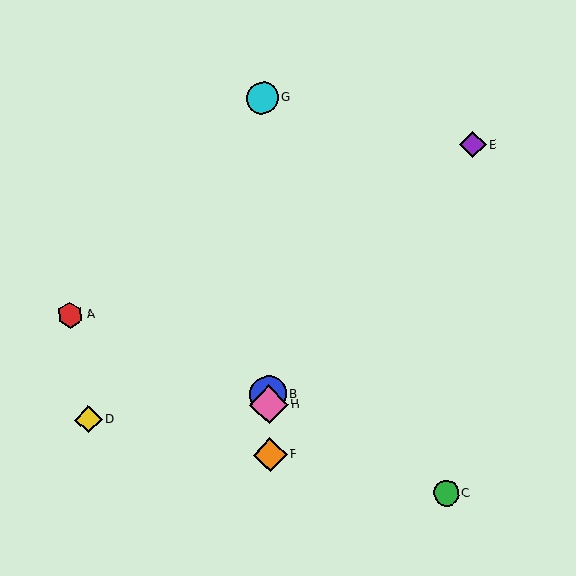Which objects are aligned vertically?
Objects B, F, G, H are aligned vertically.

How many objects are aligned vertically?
4 objects (B, F, G, H) are aligned vertically.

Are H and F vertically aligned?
Yes, both are at x≈269.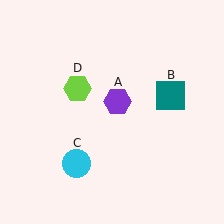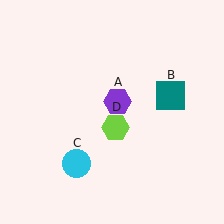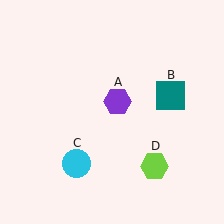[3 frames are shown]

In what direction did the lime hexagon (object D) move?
The lime hexagon (object D) moved down and to the right.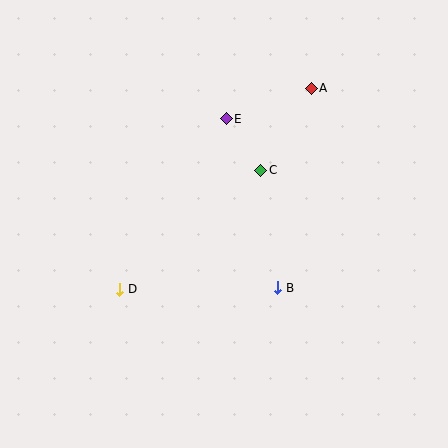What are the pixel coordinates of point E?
Point E is at (226, 119).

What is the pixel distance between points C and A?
The distance between C and A is 97 pixels.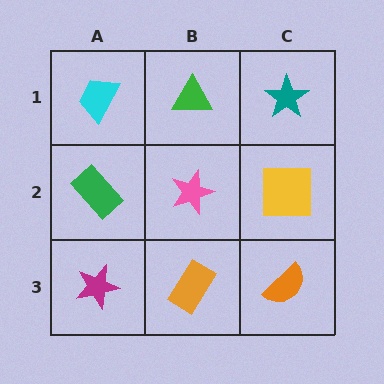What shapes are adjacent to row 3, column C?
A yellow square (row 2, column C), an orange rectangle (row 3, column B).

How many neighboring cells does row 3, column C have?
2.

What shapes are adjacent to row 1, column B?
A pink star (row 2, column B), a cyan trapezoid (row 1, column A), a teal star (row 1, column C).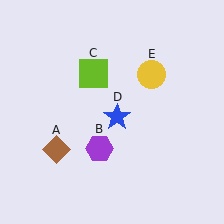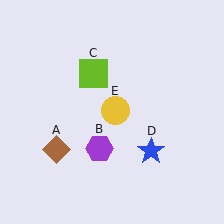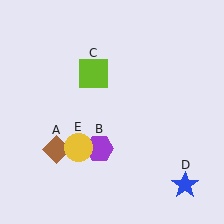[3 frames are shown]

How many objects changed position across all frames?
2 objects changed position: blue star (object D), yellow circle (object E).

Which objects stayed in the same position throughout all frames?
Brown diamond (object A) and purple hexagon (object B) and lime square (object C) remained stationary.